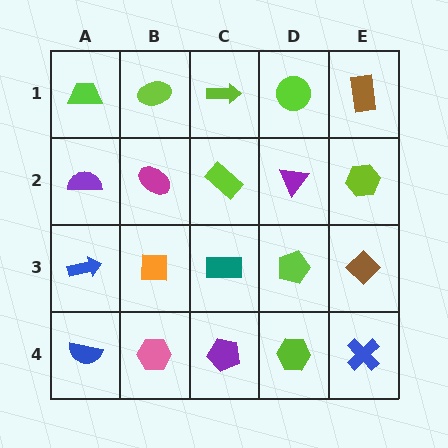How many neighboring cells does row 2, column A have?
3.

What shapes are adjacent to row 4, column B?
An orange square (row 3, column B), a blue semicircle (row 4, column A), a purple pentagon (row 4, column C).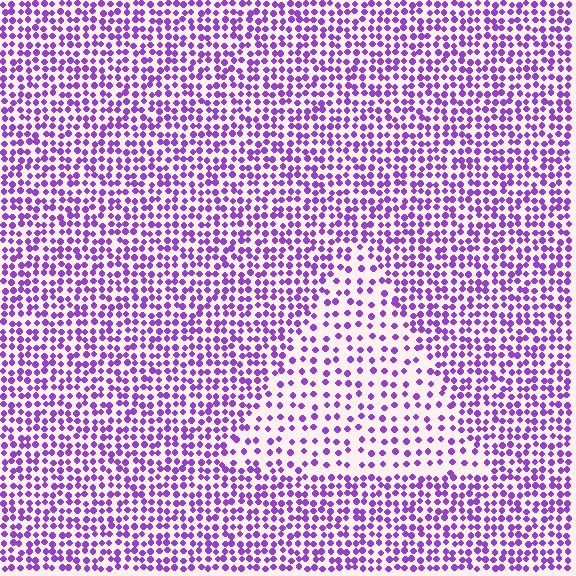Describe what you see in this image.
The image contains small purple elements arranged at two different densities. A triangle-shaped region is visible where the elements are less densely packed than the surrounding area.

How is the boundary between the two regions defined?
The boundary is defined by a change in element density (approximately 2.0x ratio). All elements are the same color, size, and shape.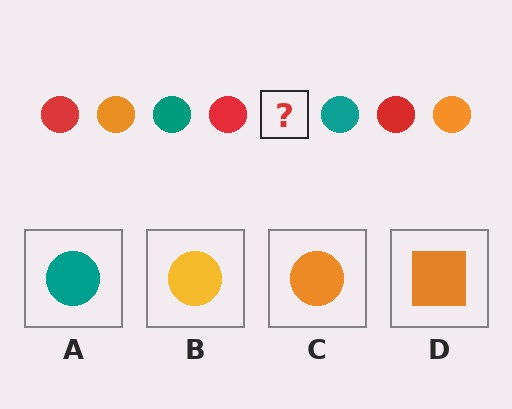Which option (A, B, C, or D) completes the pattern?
C.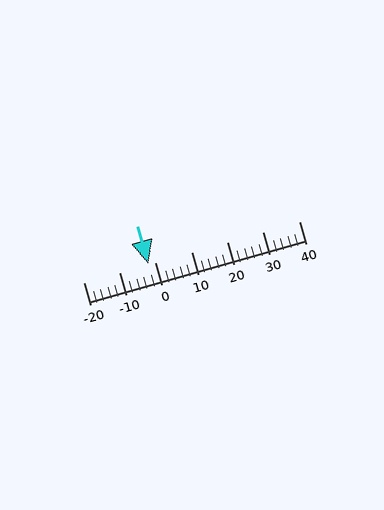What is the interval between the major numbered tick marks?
The major tick marks are spaced 10 units apart.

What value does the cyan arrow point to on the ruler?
The cyan arrow points to approximately -2.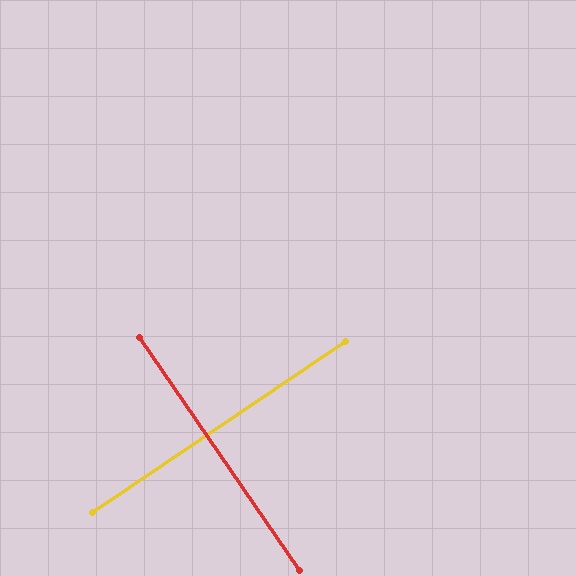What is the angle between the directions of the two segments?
Approximately 90 degrees.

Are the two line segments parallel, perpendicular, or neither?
Perpendicular — they meet at approximately 90°.